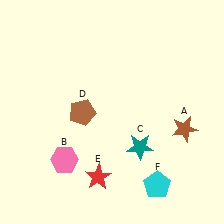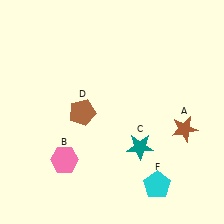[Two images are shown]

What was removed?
The red star (E) was removed in Image 2.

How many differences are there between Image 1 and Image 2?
There is 1 difference between the two images.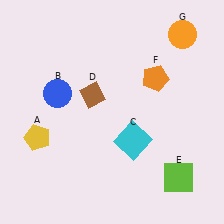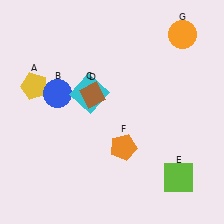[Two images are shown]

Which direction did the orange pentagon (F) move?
The orange pentagon (F) moved down.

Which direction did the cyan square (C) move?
The cyan square (C) moved up.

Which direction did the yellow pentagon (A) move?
The yellow pentagon (A) moved up.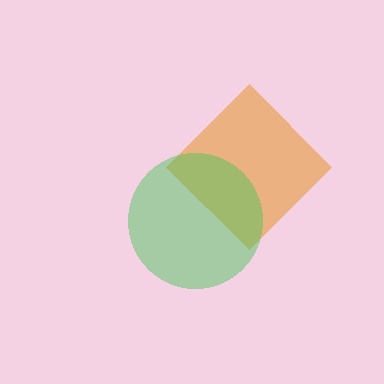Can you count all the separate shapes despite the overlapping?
Yes, there are 2 separate shapes.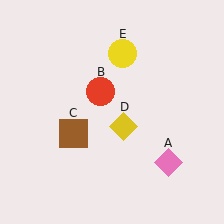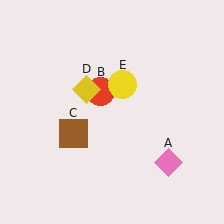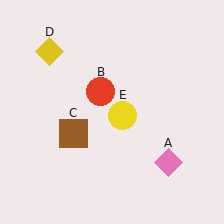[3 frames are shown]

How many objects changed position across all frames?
2 objects changed position: yellow diamond (object D), yellow circle (object E).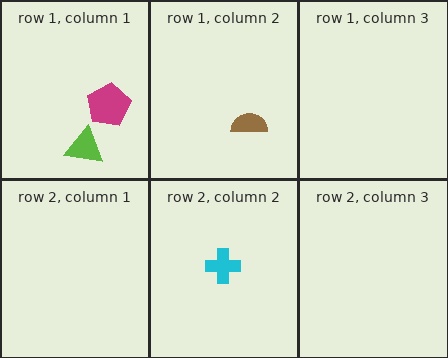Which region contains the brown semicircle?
The row 1, column 2 region.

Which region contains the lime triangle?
The row 1, column 1 region.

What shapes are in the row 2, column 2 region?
The cyan cross.